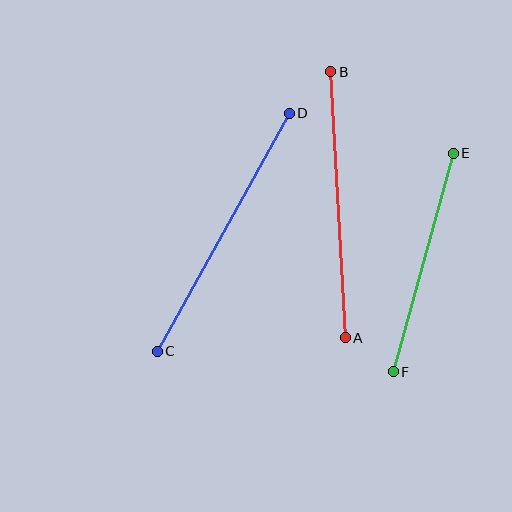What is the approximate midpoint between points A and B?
The midpoint is at approximately (338, 205) pixels.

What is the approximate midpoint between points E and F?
The midpoint is at approximately (423, 263) pixels.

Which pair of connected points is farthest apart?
Points C and D are farthest apart.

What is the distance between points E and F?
The distance is approximately 227 pixels.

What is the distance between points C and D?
The distance is approximately 272 pixels.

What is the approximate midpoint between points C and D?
The midpoint is at approximately (223, 232) pixels.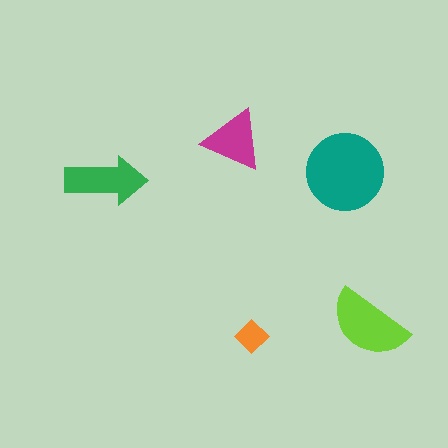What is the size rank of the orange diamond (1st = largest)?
5th.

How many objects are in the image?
There are 5 objects in the image.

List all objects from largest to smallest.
The teal circle, the lime semicircle, the green arrow, the magenta triangle, the orange diamond.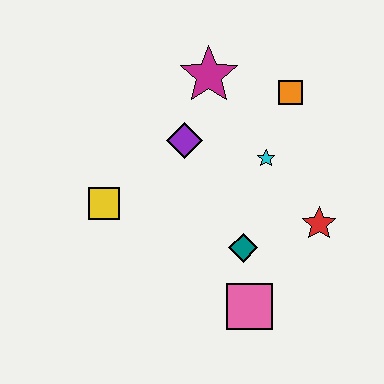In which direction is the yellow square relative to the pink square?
The yellow square is to the left of the pink square.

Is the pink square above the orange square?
No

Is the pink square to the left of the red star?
Yes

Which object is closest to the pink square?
The teal diamond is closest to the pink square.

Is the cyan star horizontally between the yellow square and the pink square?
No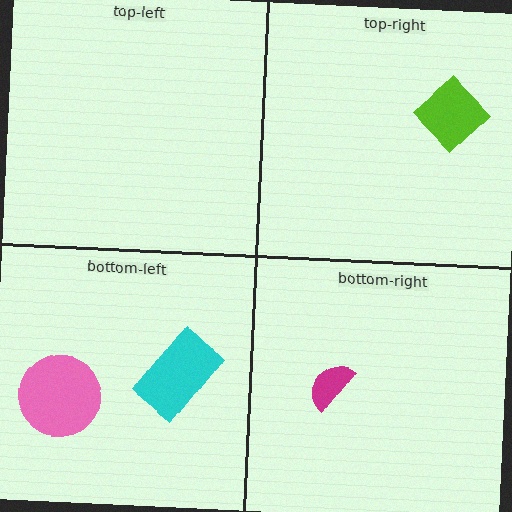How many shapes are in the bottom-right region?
1.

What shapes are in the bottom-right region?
The magenta semicircle.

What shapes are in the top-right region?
The lime diamond.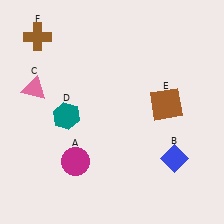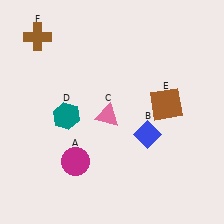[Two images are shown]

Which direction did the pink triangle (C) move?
The pink triangle (C) moved right.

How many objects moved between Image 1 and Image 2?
2 objects moved between the two images.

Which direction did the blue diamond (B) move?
The blue diamond (B) moved left.